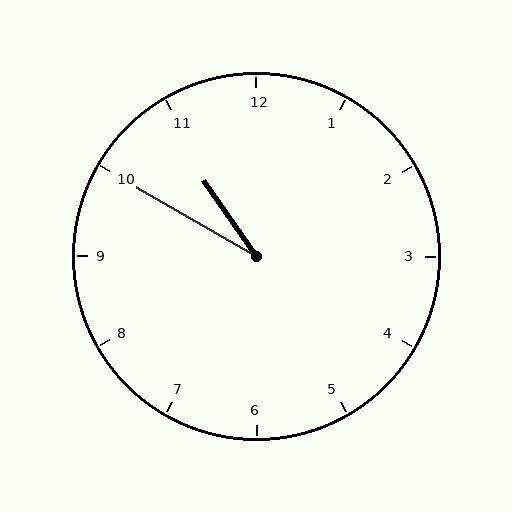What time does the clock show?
10:50.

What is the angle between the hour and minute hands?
Approximately 25 degrees.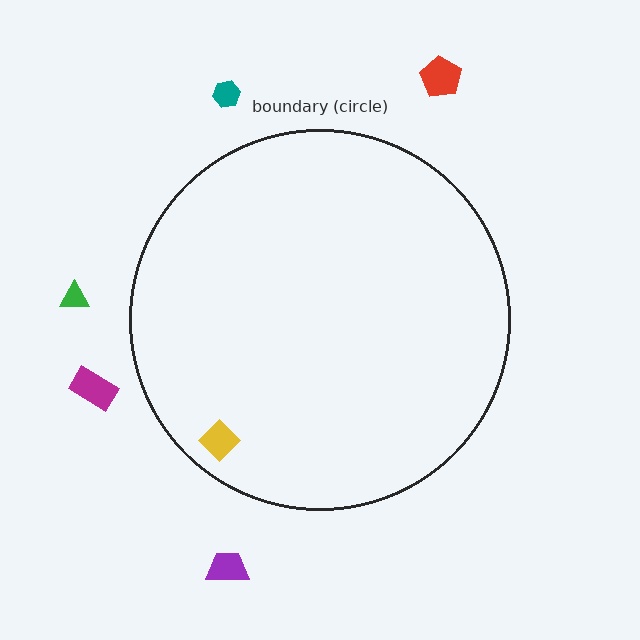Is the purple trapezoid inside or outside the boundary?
Outside.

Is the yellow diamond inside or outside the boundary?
Inside.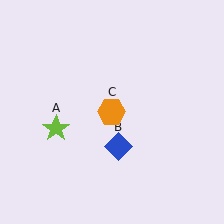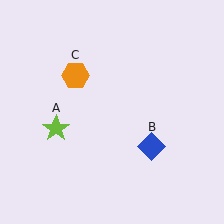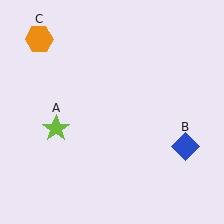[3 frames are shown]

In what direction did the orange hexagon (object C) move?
The orange hexagon (object C) moved up and to the left.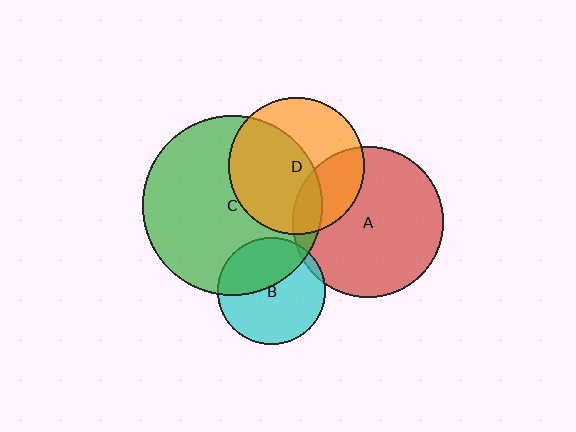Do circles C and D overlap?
Yes.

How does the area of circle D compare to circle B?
Approximately 1.6 times.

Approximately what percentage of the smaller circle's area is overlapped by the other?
Approximately 55%.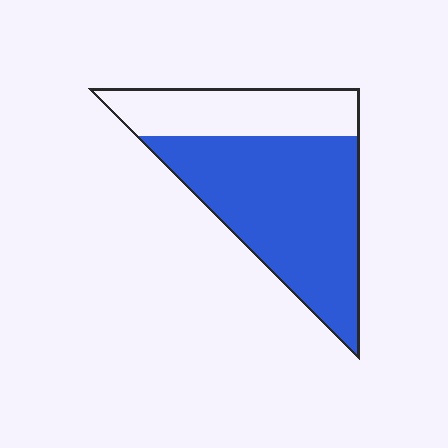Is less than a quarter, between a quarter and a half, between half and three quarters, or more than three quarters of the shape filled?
Between half and three quarters.